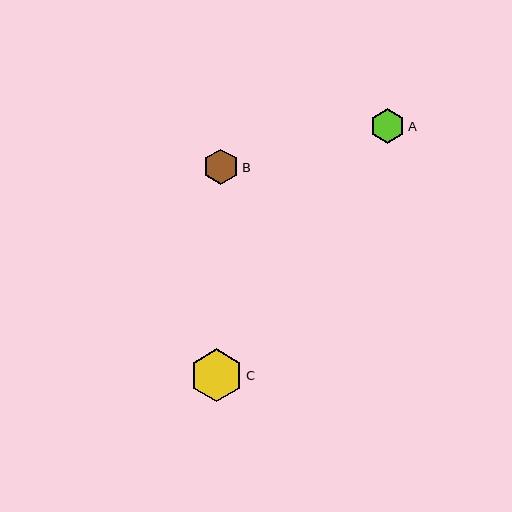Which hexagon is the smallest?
Hexagon A is the smallest with a size of approximately 35 pixels.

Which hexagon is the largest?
Hexagon C is the largest with a size of approximately 53 pixels.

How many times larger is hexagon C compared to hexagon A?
Hexagon C is approximately 1.5 times the size of hexagon A.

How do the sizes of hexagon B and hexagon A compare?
Hexagon B and hexagon A are approximately the same size.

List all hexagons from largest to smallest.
From largest to smallest: C, B, A.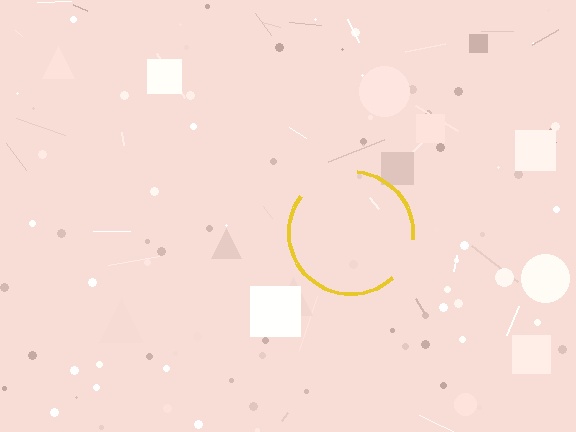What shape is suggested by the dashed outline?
The dashed outline suggests a circle.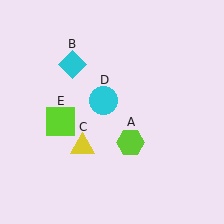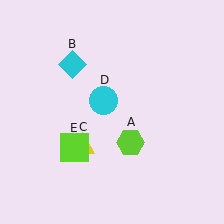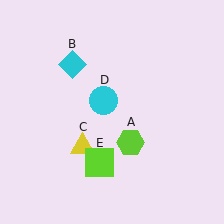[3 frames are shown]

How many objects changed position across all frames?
1 object changed position: lime square (object E).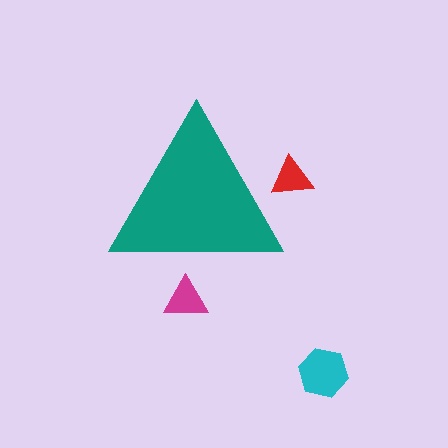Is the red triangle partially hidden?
Yes, the red triangle is partially hidden behind the teal triangle.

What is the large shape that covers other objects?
A teal triangle.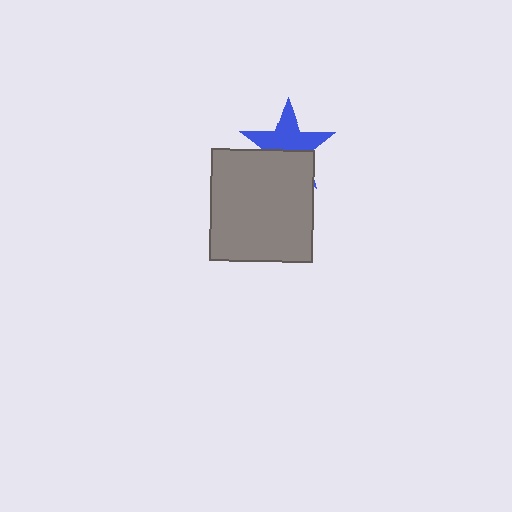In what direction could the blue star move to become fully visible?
The blue star could move up. That would shift it out from behind the gray rectangle entirely.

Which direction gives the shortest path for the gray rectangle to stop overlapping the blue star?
Moving down gives the shortest separation.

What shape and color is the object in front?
The object in front is a gray rectangle.